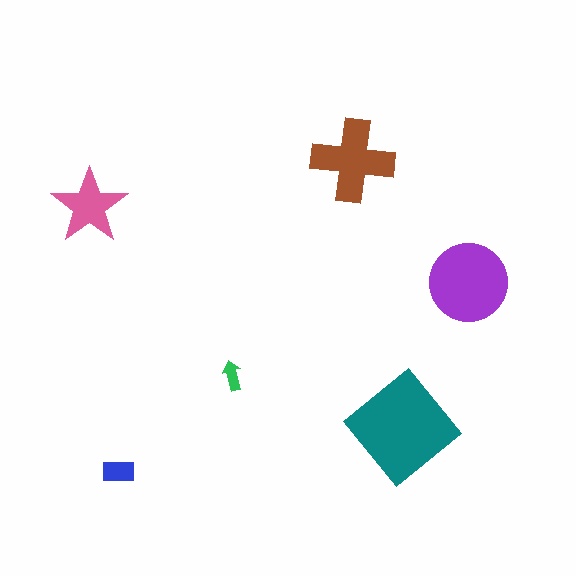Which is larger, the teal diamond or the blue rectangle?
The teal diamond.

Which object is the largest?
The teal diamond.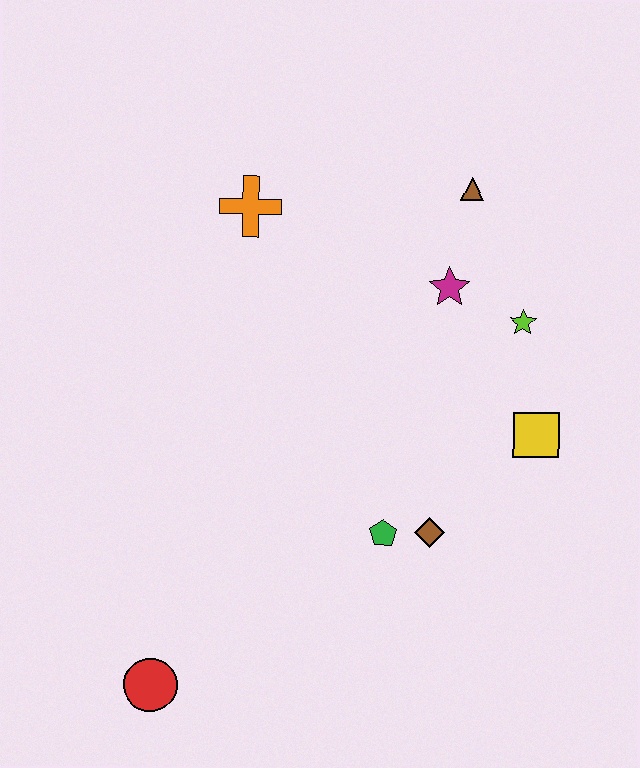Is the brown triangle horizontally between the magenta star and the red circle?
No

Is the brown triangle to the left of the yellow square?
Yes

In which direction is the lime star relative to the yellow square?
The lime star is above the yellow square.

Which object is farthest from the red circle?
The brown triangle is farthest from the red circle.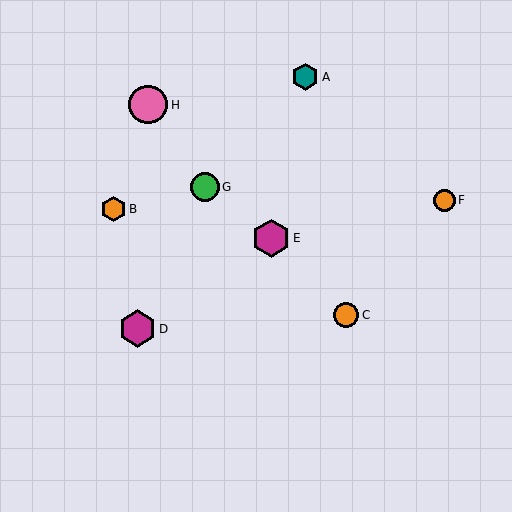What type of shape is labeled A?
Shape A is a teal hexagon.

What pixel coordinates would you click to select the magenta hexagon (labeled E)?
Click at (271, 238) to select the magenta hexagon E.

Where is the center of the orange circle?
The center of the orange circle is at (444, 200).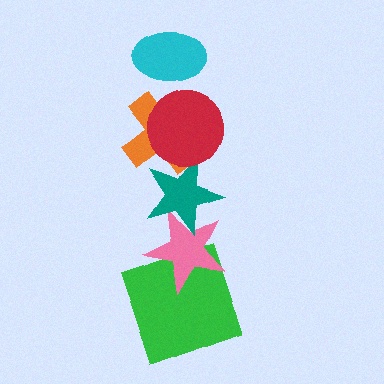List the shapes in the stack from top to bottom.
From top to bottom: the cyan ellipse, the red circle, the orange cross, the teal star, the pink star, the green square.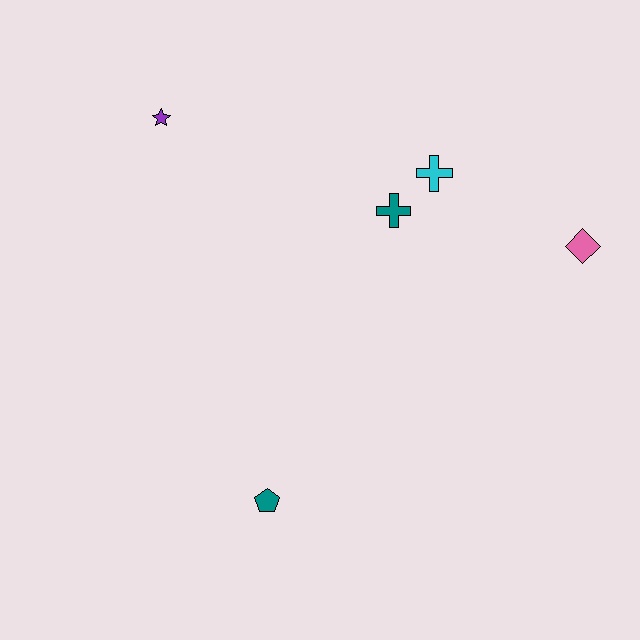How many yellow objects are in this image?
There are no yellow objects.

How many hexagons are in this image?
There are no hexagons.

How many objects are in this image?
There are 5 objects.